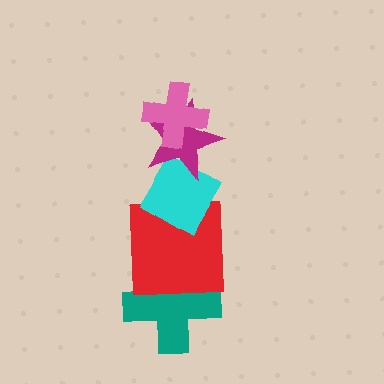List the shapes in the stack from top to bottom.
From top to bottom: the pink cross, the magenta star, the cyan diamond, the red square, the teal cross.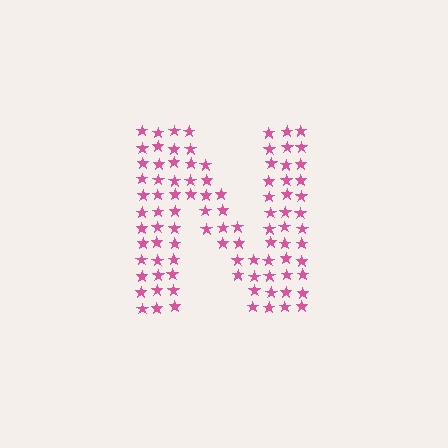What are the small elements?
The small elements are stars.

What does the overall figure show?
The overall figure shows the letter N.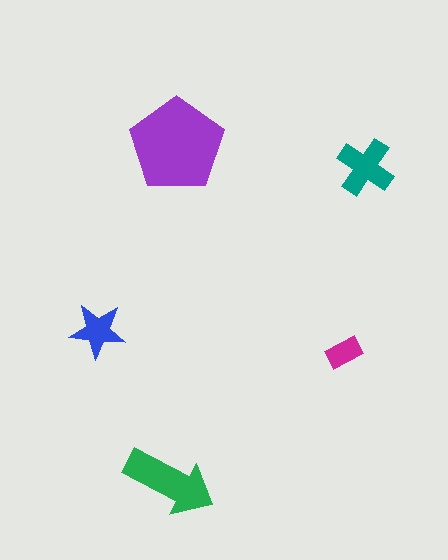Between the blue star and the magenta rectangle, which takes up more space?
The blue star.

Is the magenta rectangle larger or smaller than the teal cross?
Smaller.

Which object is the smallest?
The magenta rectangle.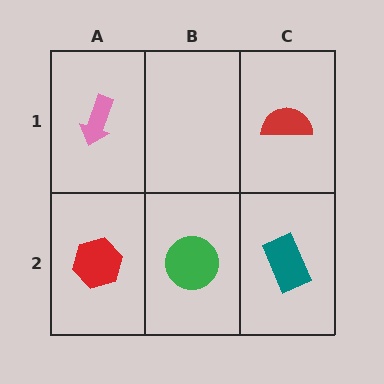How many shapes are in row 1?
2 shapes.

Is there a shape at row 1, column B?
No, that cell is empty.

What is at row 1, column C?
A red semicircle.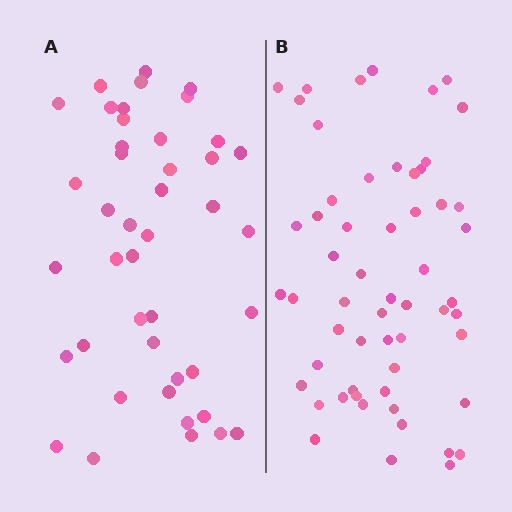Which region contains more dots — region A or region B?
Region B (the right region) has more dots.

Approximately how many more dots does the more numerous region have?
Region B has approximately 15 more dots than region A.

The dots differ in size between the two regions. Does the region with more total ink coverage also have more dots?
No. Region A has more total ink coverage because its dots are larger, but region B actually contains more individual dots. Total area can be misleading — the number of items is what matters here.